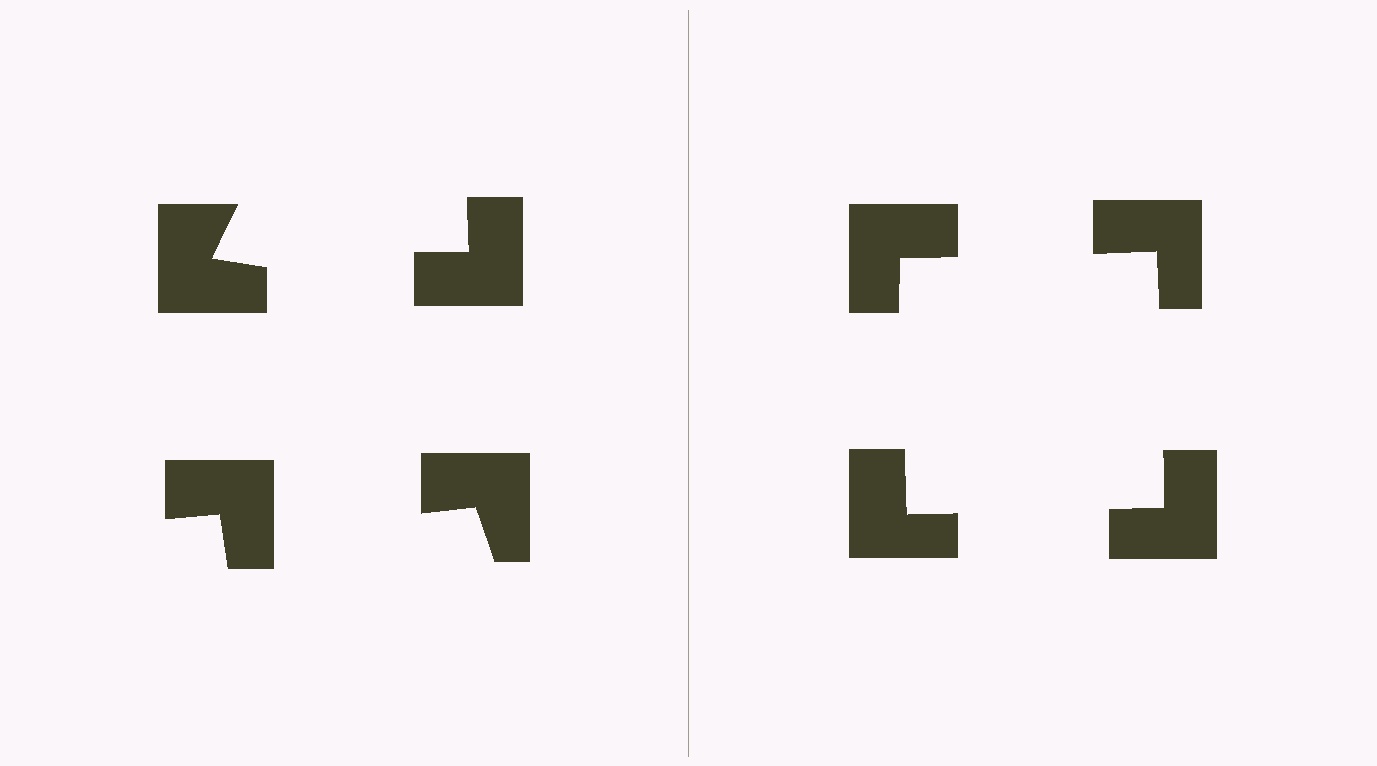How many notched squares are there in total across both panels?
8 — 4 on each side.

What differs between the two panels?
The notched squares are positioned identically on both sides; only the wedge orientations differ. On the right they align to a square; on the left they are misaligned.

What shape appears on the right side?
An illusory square.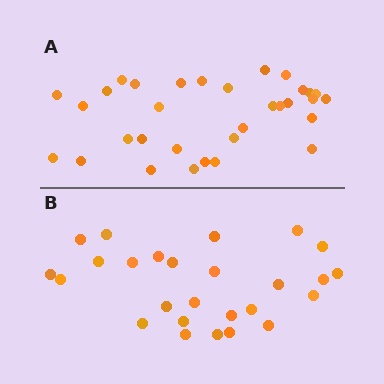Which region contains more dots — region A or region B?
Region A (the top region) has more dots.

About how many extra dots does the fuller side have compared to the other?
Region A has about 6 more dots than region B.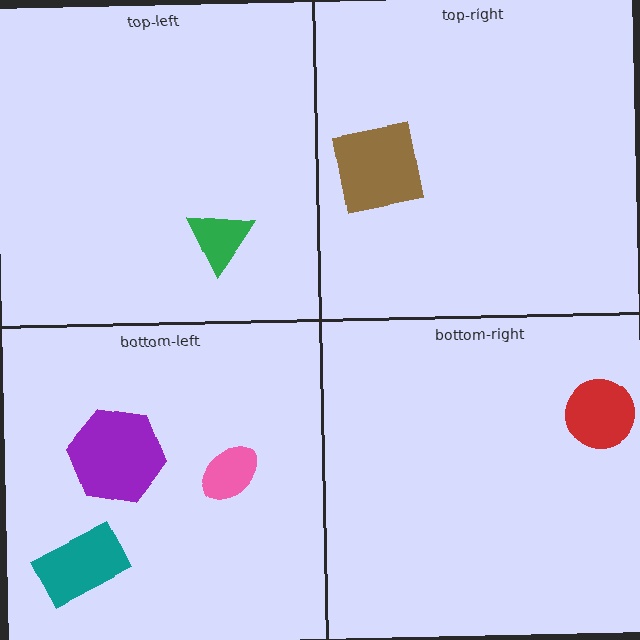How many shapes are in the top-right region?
1.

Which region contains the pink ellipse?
The bottom-left region.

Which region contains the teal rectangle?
The bottom-left region.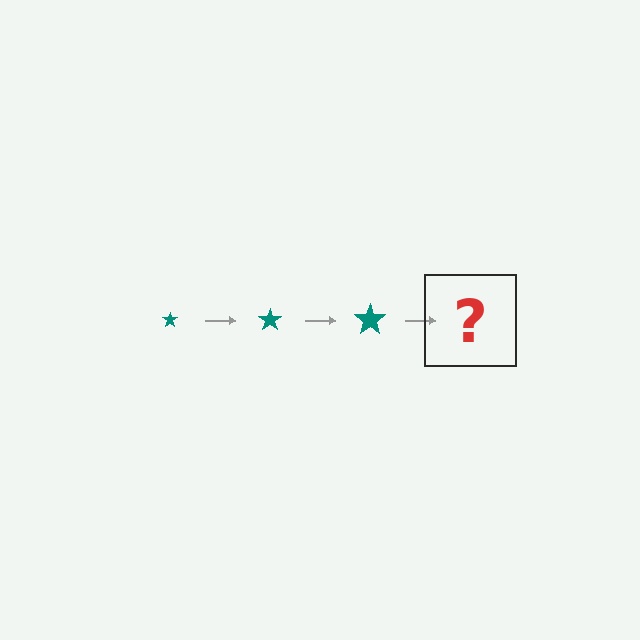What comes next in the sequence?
The next element should be a teal star, larger than the previous one.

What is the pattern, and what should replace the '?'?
The pattern is that the star gets progressively larger each step. The '?' should be a teal star, larger than the previous one.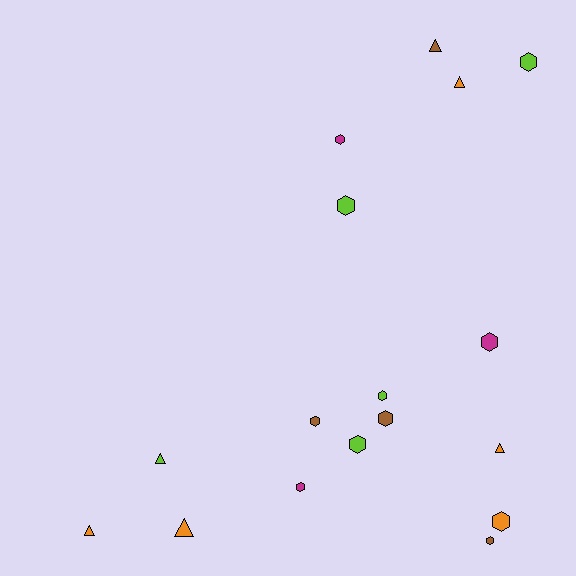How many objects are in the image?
There are 17 objects.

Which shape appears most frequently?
Hexagon, with 11 objects.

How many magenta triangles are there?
There are no magenta triangles.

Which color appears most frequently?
Lime, with 5 objects.